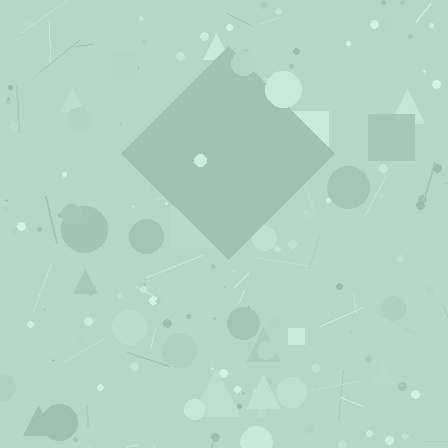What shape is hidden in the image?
A diamond is hidden in the image.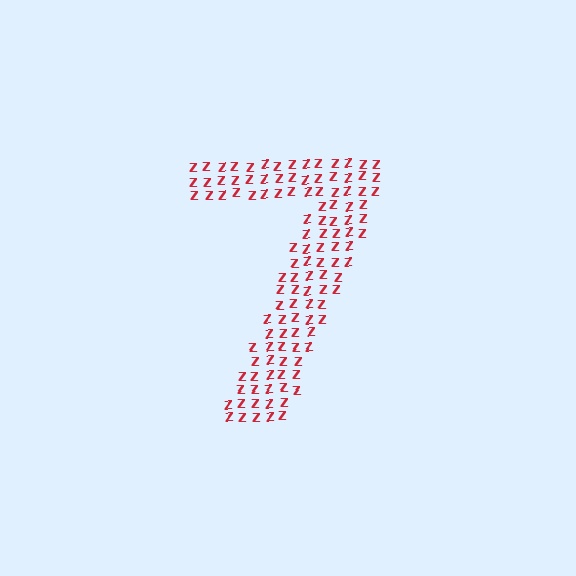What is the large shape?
The large shape is the digit 7.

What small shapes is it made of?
It is made of small letter Z's.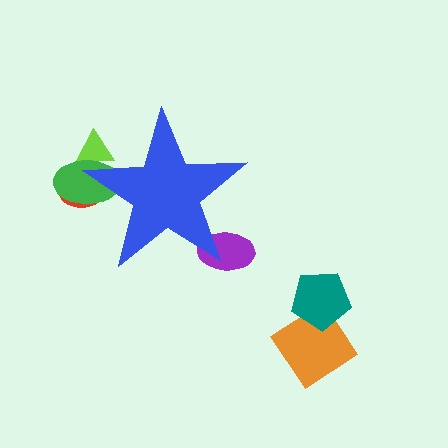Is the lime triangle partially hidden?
Yes, the lime triangle is partially hidden behind the blue star.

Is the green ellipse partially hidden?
Yes, the green ellipse is partially hidden behind the blue star.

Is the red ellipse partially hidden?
Yes, the red ellipse is partially hidden behind the blue star.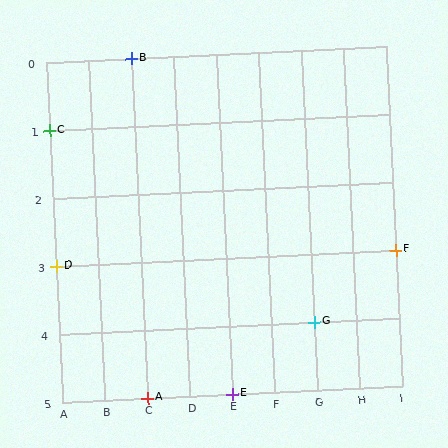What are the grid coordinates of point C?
Point C is at grid coordinates (A, 1).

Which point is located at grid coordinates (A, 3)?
Point D is at (A, 3).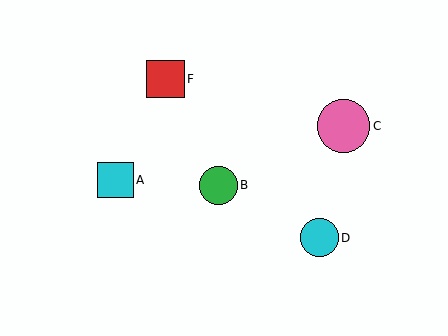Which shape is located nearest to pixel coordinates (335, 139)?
The pink circle (labeled C) at (343, 126) is nearest to that location.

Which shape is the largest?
The pink circle (labeled C) is the largest.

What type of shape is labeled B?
Shape B is a green circle.